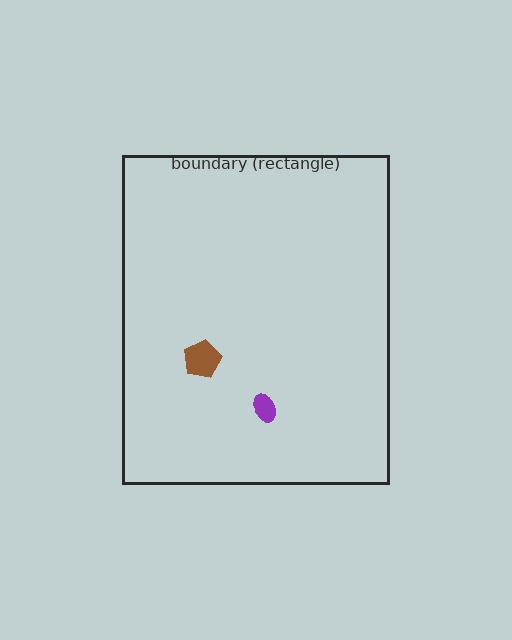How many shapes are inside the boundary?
2 inside, 0 outside.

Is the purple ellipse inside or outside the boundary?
Inside.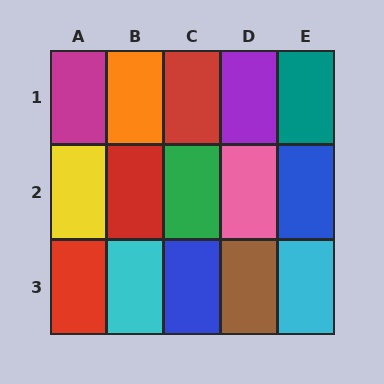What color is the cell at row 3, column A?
Red.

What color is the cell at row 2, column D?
Pink.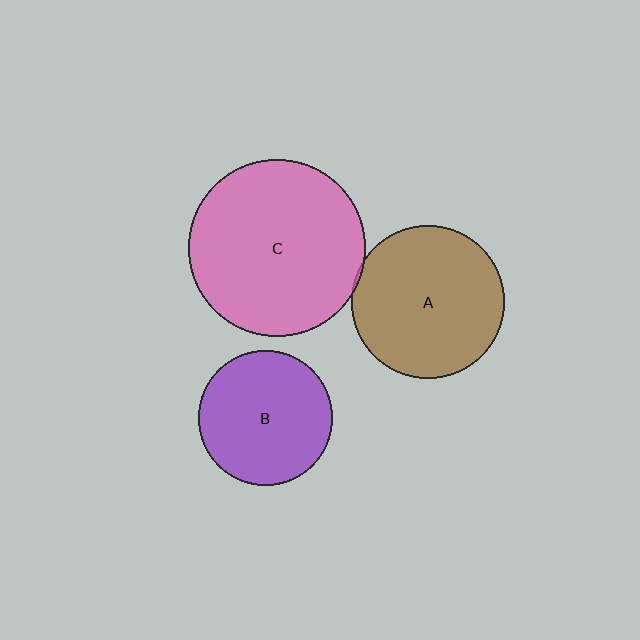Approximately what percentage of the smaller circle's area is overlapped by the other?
Approximately 5%.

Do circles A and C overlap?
Yes.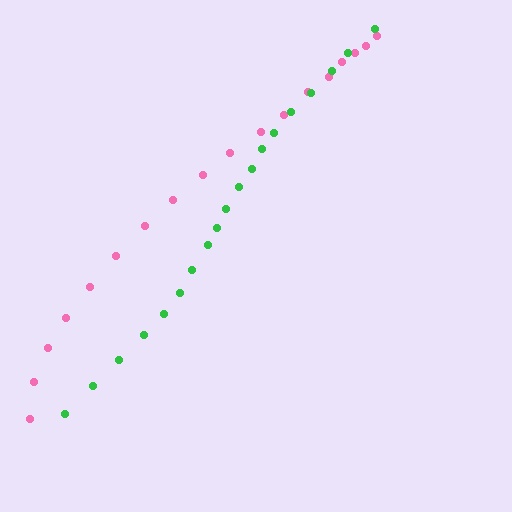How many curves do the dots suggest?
There are 2 distinct paths.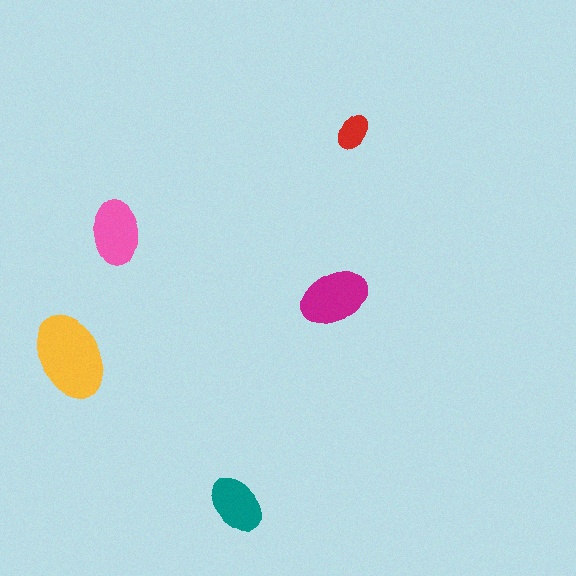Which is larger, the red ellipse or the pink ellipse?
The pink one.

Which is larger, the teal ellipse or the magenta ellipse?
The magenta one.